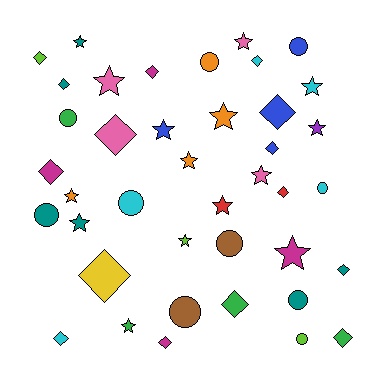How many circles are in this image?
There are 10 circles.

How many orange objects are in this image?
There are 4 orange objects.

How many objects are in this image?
There are 40 objects.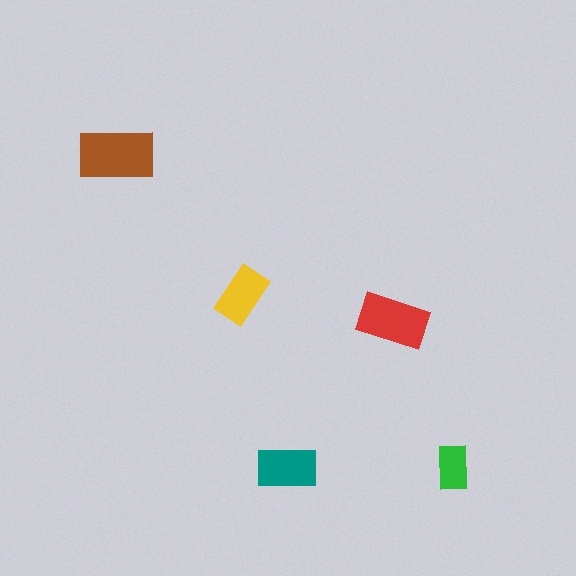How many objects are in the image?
There are 5 objects in the image.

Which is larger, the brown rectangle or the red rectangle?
The brown one.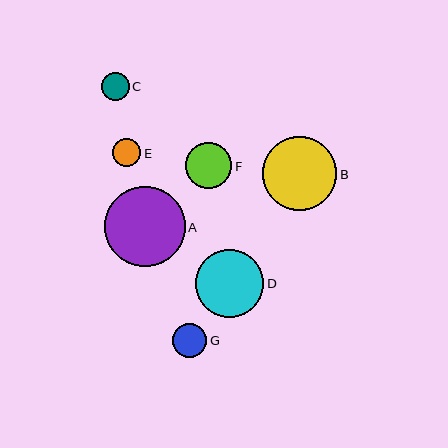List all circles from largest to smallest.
From largest to smallest: A, B, D, F, G, C, E.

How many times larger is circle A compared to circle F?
Circle A is approximately 1.7 times the size of circle F.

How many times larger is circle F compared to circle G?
Circle F is approximately 1.3 times the size of circle G.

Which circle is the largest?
Circle A is the largest with a size of approximately 80 pixels.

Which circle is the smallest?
Circle E is the smallest with a size of approximately 28 pixels.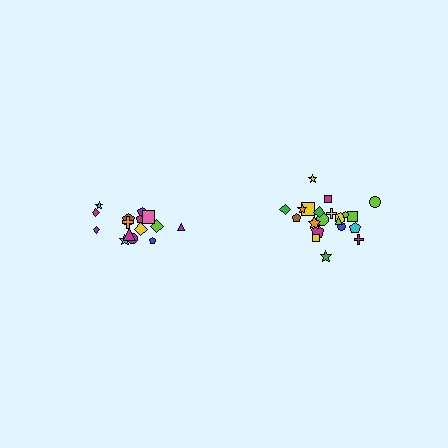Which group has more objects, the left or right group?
The right group.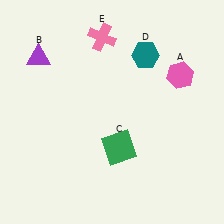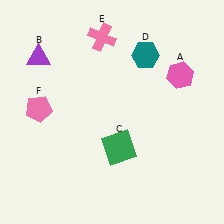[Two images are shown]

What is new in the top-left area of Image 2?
A pink pentagon (F) was added in the top-left area of Image 2.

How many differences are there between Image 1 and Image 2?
There is 1 difference between the two images.